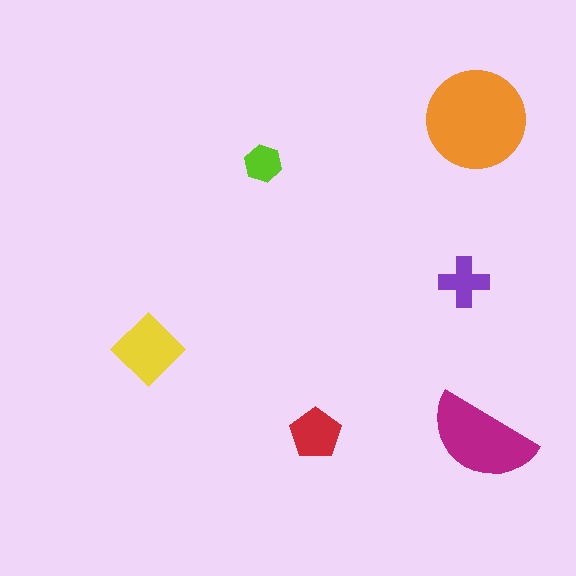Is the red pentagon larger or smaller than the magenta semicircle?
Smaller.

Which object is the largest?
The orange circle.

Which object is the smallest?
The lime hexagon.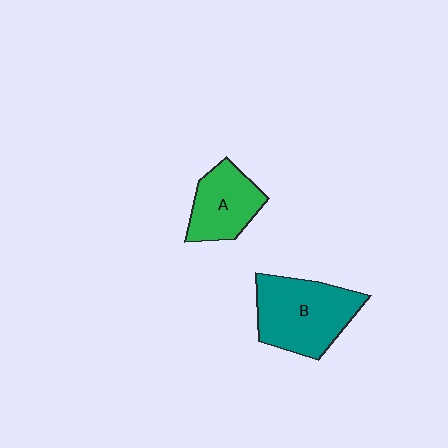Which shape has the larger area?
Shape B (teal).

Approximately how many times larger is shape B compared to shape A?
Approximately 1.5 times.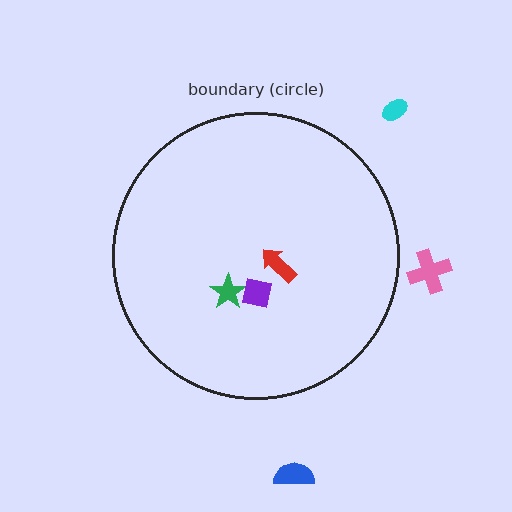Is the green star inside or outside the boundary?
Inside.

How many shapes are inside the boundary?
3 inside, 3 outside.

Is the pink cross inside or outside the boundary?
Outside.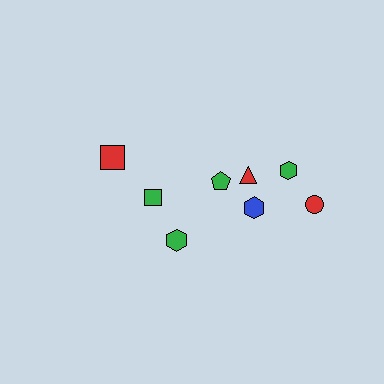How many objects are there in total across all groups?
There are 8 objects.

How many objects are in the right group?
There are 5 objects.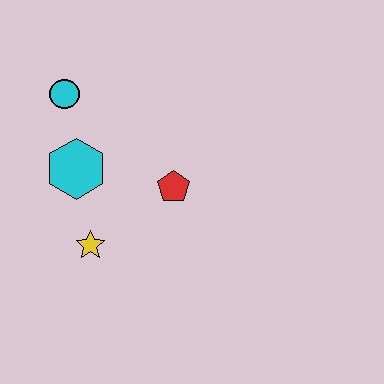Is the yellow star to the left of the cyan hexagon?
No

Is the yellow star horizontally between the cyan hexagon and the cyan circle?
No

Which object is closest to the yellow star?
The cyan hexagon is closest to the yellow star.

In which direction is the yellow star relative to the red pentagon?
The yellow star is to the left of the red pentagon.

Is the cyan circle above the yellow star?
Yes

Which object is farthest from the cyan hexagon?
The red pentagon is farthest from the cyan hexagon.